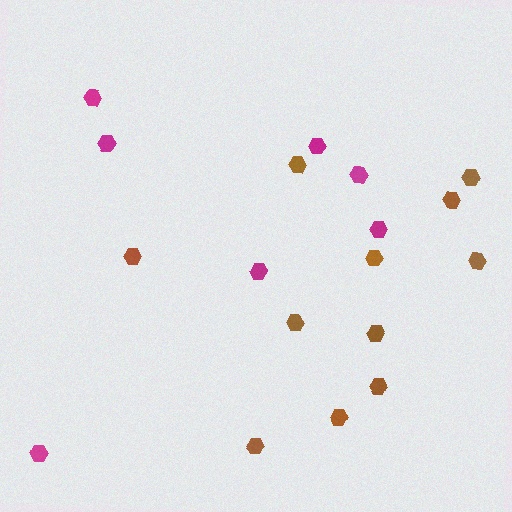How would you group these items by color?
There are 2 groups: one group of brown hexagons (11) and one group of magenta hexagons (7).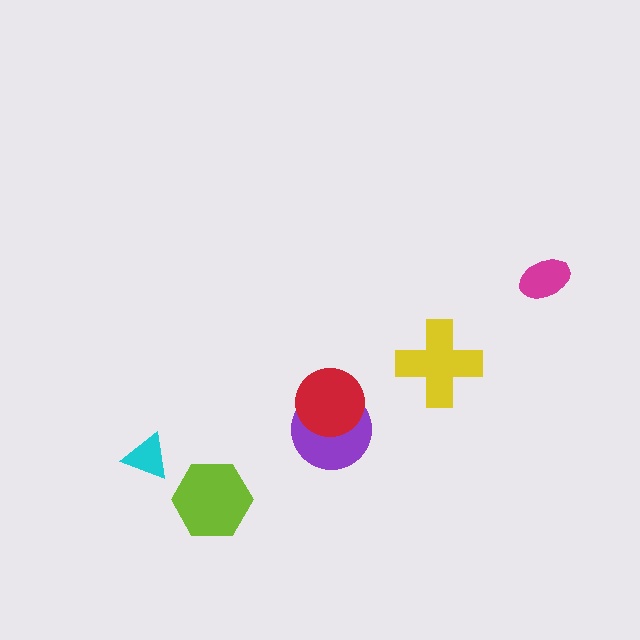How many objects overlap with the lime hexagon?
0 objects overlap with the lime hexagon.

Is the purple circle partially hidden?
Yes, it is partially covered by another shape.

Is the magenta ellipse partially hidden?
No, no other shape covers it.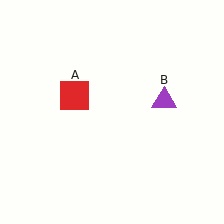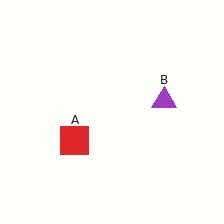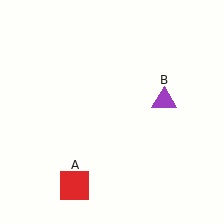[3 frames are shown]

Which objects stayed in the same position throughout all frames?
Purple triangle (object B) remained stationary.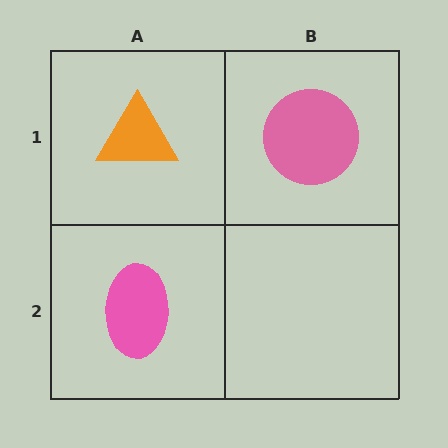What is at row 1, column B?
A pink circle.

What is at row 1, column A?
An orange triangle.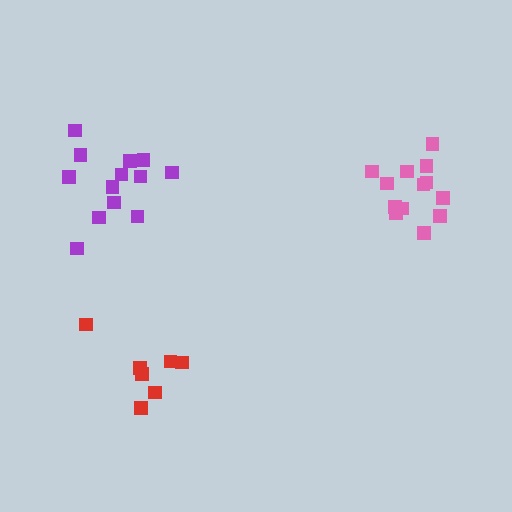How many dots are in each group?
Group 1: 13 dots, Group 2: 13 dots, Group 3: 7 dots (33 total).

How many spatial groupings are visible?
There are 3 spatial groupings.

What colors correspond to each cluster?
The clusters are colored: pink, purple, red.